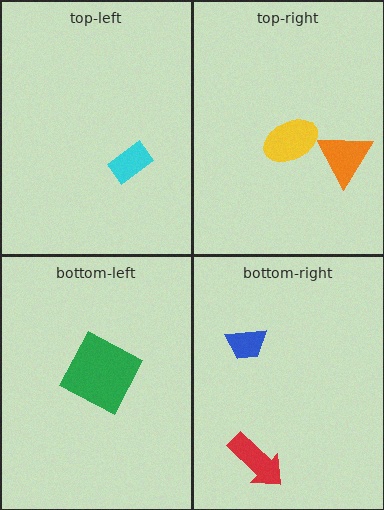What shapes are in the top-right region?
The orange triangle, the yellow ellipse.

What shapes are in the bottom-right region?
The red arrow, the blue trapezoid.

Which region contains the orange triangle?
The top-right region.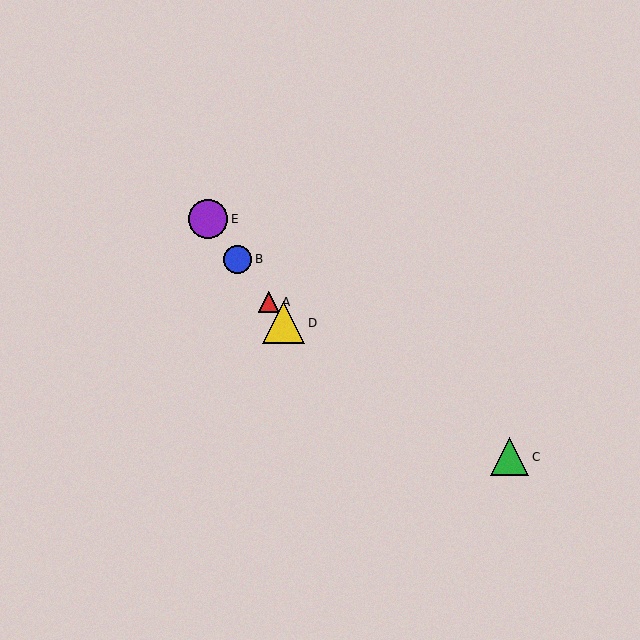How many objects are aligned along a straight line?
4 objects (A, B, D, E) are aligned along a straight line.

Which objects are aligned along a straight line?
Objects A, B, D, E are aligned along a straight line.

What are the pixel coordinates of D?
Object D is at (284, 323).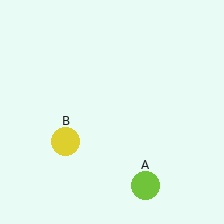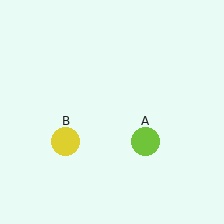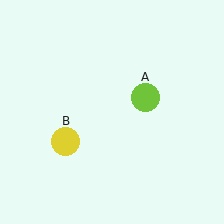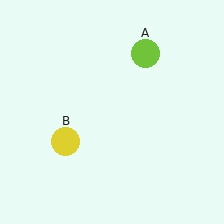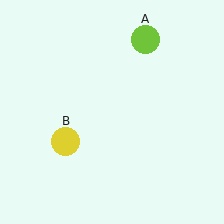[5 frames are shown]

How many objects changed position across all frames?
1 object changed position: lime circle (object A).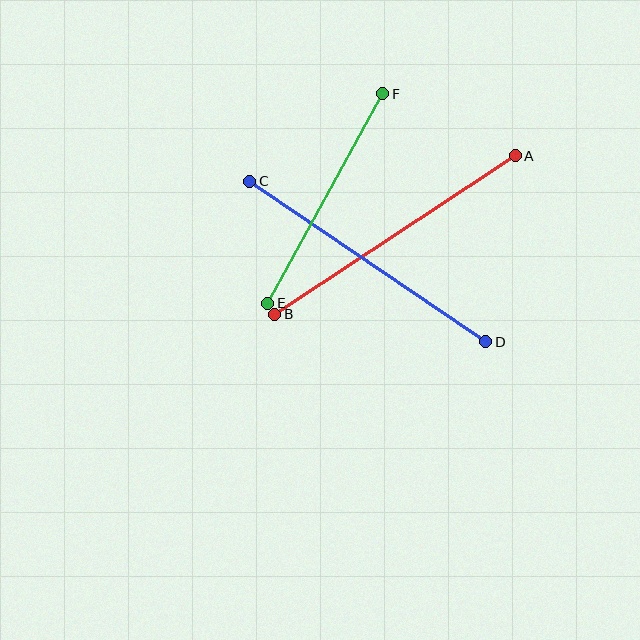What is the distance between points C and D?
The distance is approximately 286 pixels.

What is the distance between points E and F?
The distance is approximately 239 pixels.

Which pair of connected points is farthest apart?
Points A and B are farthest apart.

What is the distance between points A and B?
The distance is approximately 288 pixels.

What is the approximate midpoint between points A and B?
The midpoint is at approximately (395, 235) pixels.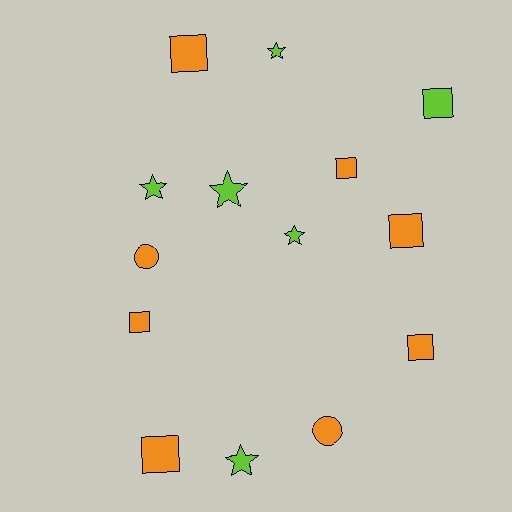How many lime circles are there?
There are no lime circles.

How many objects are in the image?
There are 14 objects.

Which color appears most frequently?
Orange, with 8 objects.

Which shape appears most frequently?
Square, with 7 objects.